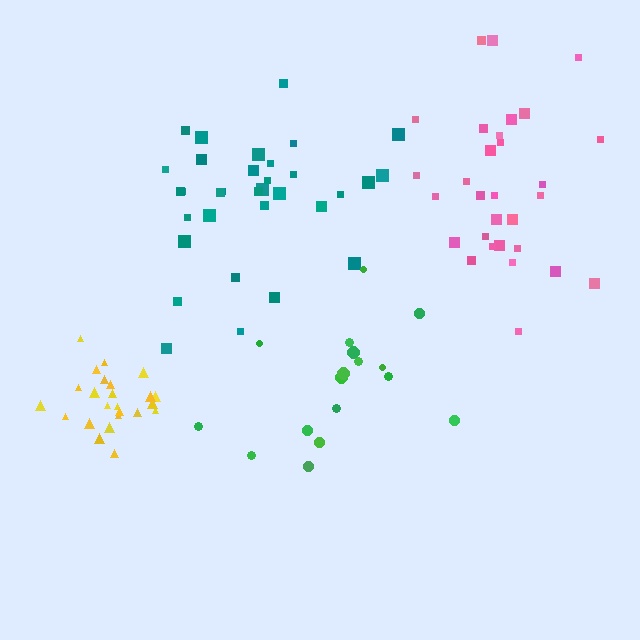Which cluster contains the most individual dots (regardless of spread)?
Teal (33).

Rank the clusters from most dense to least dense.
yellow, teal, pink, green.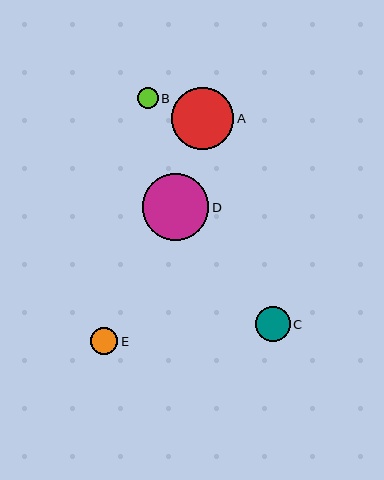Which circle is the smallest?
Circle B is the smallest with a size of approximately 21 pixels.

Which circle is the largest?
Circle D is the largest with a size of approximately 66 pixels.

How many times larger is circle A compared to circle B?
Circle A is approximately 3.0 times the size of circle B.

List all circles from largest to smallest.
From largest to smallest: D, A, C, E, B.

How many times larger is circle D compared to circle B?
Circle D is approximately 3.2 times the size of circle B.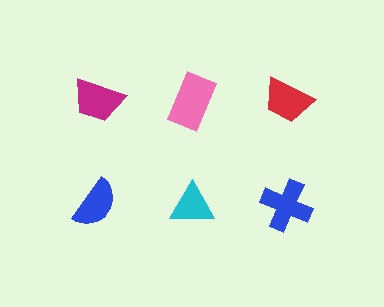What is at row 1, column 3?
A red trapezoid.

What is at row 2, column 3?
A blue cross.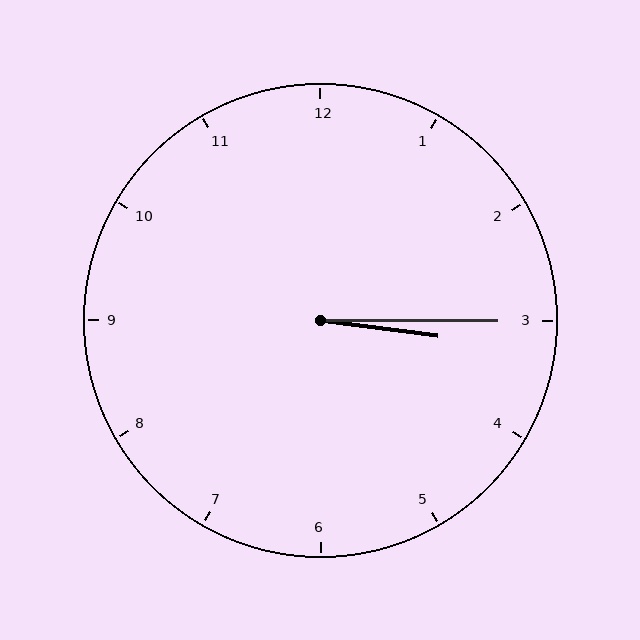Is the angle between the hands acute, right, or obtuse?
It is acute.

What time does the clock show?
3:15.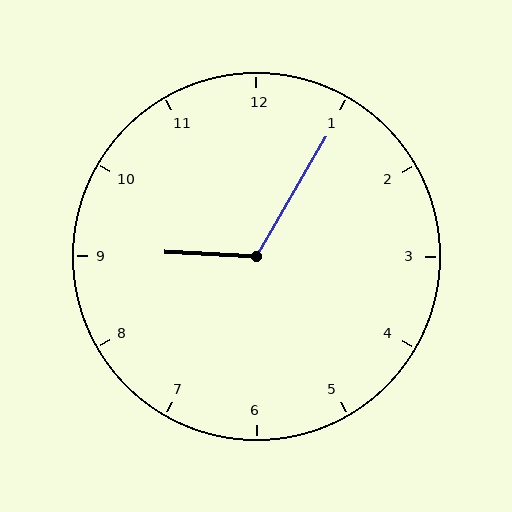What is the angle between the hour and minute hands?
Approximately 118 degrees.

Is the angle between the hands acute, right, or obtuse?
It is obtuse.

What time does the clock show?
9:05.